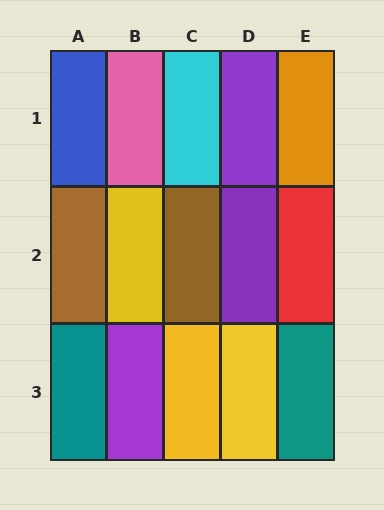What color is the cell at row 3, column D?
Yellow.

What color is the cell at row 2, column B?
Yellow.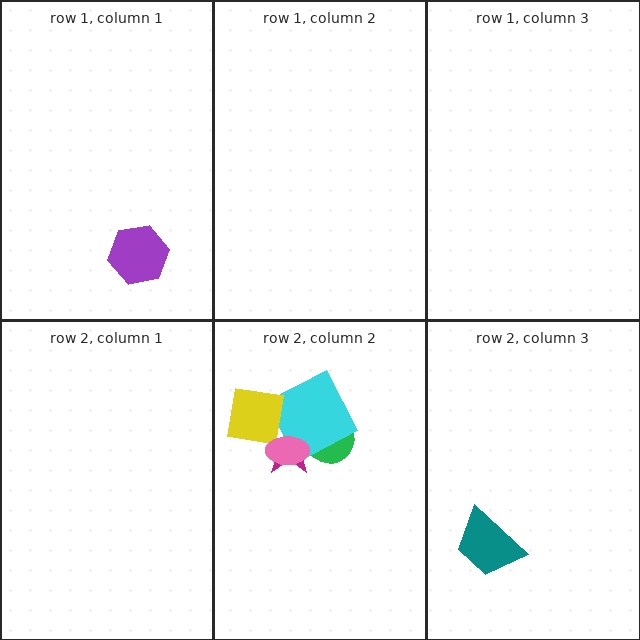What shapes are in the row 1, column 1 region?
The purple hexagon.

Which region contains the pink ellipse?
The row 2, column 2 region.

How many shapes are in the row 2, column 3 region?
1.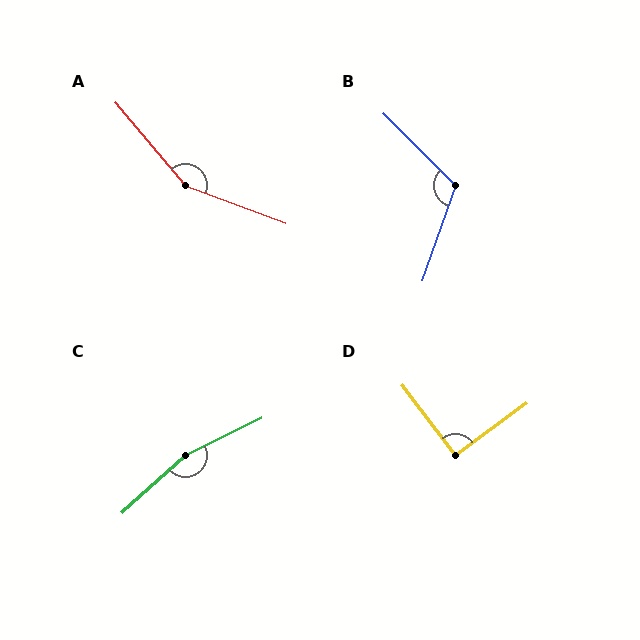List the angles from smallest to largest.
D (91°), B (116°), A (151°), C (164°).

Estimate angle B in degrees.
Approximately 116 degrees.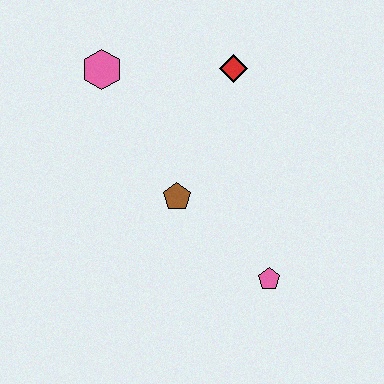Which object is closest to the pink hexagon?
The red diamond is closest to the pink hexagon.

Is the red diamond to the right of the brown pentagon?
Yes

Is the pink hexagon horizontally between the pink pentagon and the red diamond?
No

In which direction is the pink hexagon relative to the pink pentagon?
The pink hexagon is above the pink pentagon.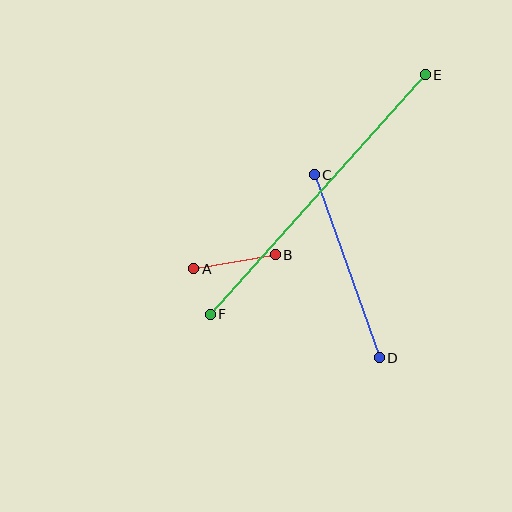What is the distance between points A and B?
The distance is approximately 83 pixels.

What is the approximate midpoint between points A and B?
The midpoint is at approximately (235, 262) pixels.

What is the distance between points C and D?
The distance is approximately 194 pixels.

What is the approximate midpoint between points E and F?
The midpoint is at approximately (318, 195) pixels.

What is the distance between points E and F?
The distance is approximately 322 pixels.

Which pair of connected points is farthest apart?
Points E and F are farthest apart.